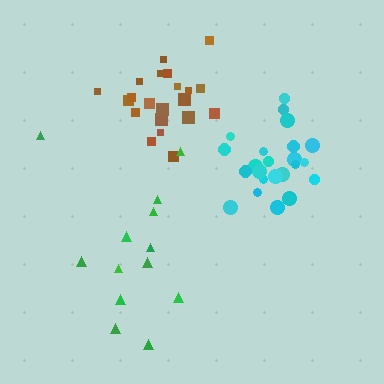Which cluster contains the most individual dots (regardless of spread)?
Cyan (23).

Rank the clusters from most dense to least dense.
cyan, brown, green.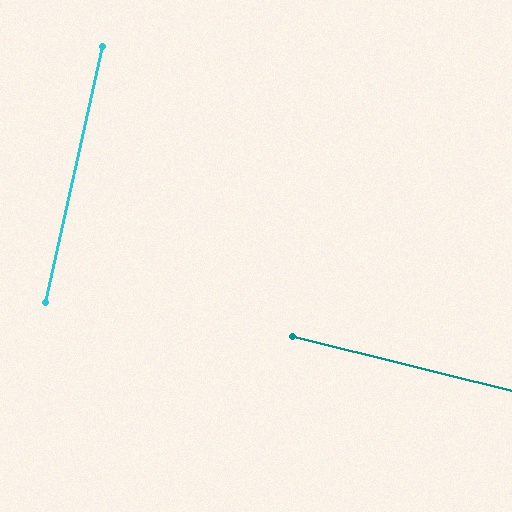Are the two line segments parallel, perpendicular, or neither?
Perpendicular — they meet at approximately 89°.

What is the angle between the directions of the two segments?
Approximately 89 degrees.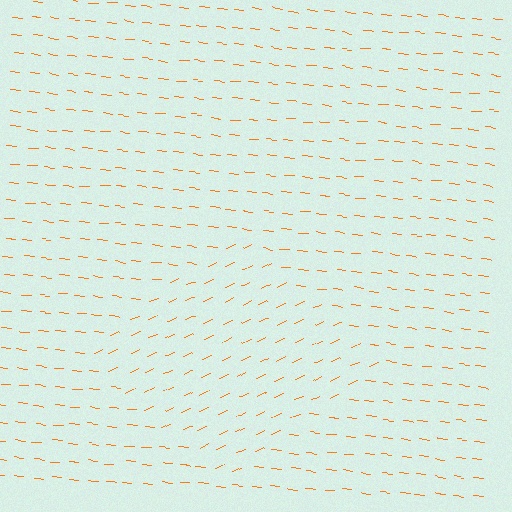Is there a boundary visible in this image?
Yes, there is a texture boundary formed by a change in line orientation.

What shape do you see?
I see a diamond.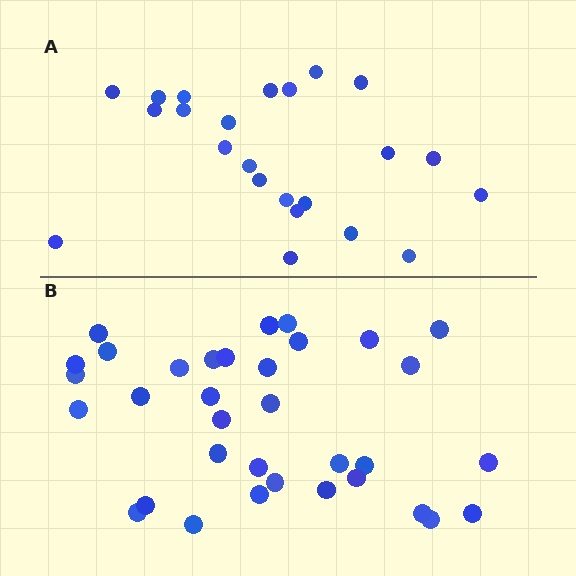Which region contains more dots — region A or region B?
Region B (the bottom region) has more dots.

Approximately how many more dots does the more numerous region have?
Region B has roughly 12 or so more dots than region A.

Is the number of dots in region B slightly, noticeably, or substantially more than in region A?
Region B has substantially more. The ratio is roughly 1.5 to 1.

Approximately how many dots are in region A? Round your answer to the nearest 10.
About 20 dots. (The exact count is 23, which rounds to 20.)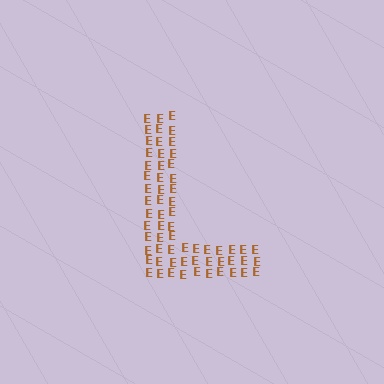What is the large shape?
The large shape is the letter L.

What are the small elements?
The small elements are letter E's.